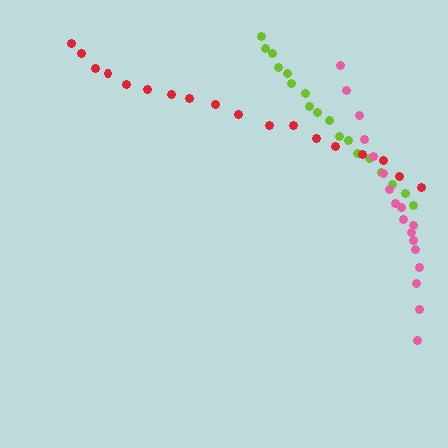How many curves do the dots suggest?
There are 3 distinct paths.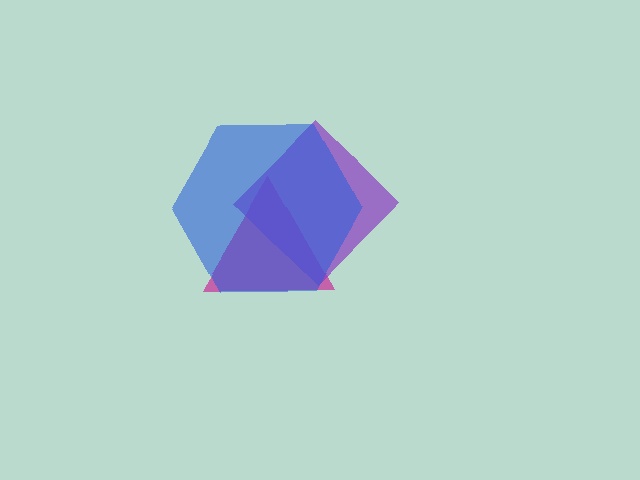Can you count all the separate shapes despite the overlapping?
Yes, there are 3 separate shapes.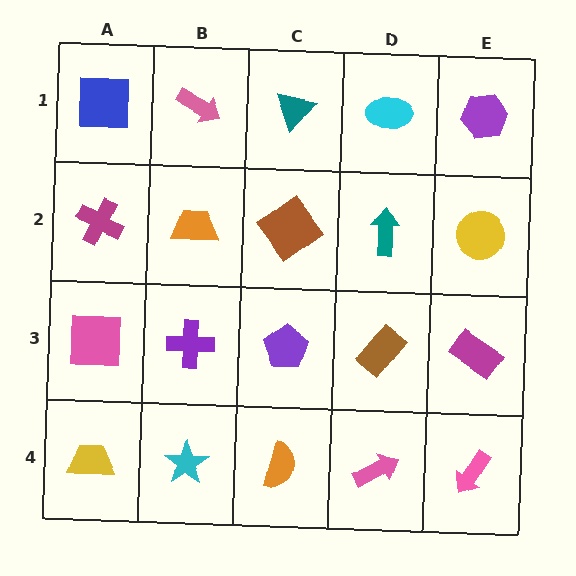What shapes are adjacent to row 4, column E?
A magenta rectangle (row 3, column E), a pink arrow (row 4, column D).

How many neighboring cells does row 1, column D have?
3.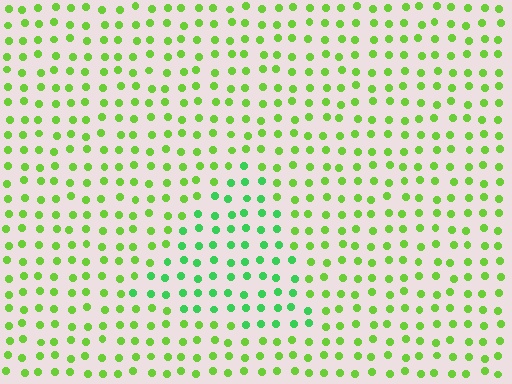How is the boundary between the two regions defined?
The boundary is defined purely by a slight shift in hue (about 32 degrees). Spacing, size, and orientation are identical on both sides.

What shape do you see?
I see a triangle.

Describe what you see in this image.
The image is filled with small lime elements in a uniform arrangement. A triangle-shaped region is visible where the elements are tinted to a slightly different hue, forming a subtle color boundary.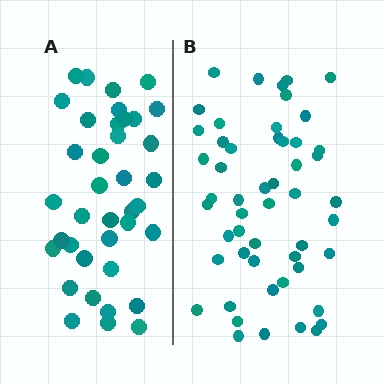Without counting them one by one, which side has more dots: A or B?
Region B (the right region) has more dots.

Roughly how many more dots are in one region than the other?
Region B has approximately 15 more dots than region A.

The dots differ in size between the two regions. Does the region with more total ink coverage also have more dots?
No. Region A has more total ink coverage because its dots are larger, but region B actually contains more individual dots. Total area can be misleading — the number of items is what matters here.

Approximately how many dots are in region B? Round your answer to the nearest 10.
About 50 dots. (The exact count is 52, which rounds to 50.)